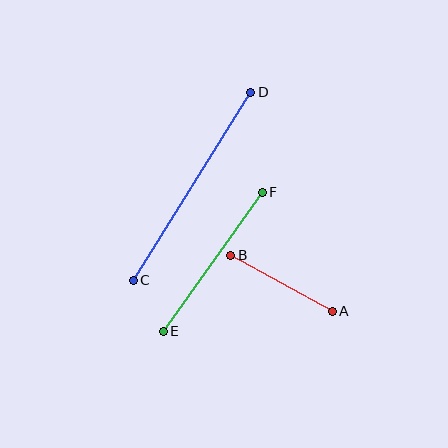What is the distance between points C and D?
The distance is approximately 222 pixels.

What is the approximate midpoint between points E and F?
The midpoint is at approximately (213, 262) pixels.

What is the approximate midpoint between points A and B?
The midpoint is at approximately (281, 283) pixels.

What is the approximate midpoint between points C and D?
The midpoint is at approximately (192, 186) pixels.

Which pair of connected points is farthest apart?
Points C and D are farthest apart.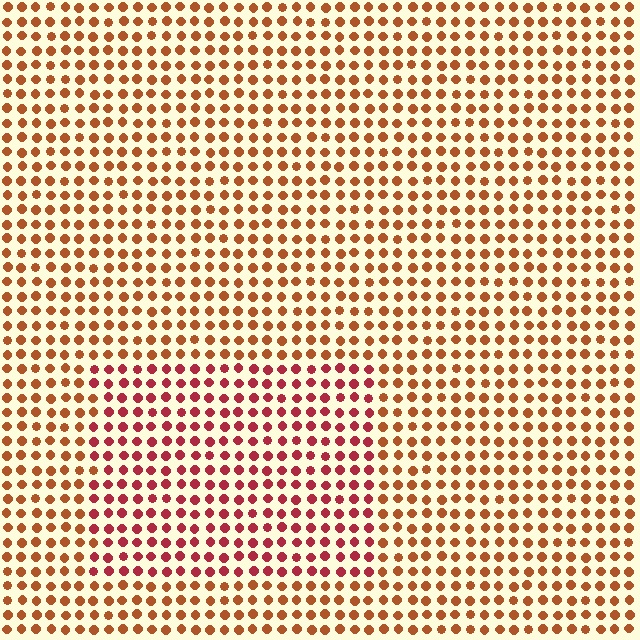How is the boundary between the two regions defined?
The boundary is defined purely by a slight shift in hue (about 31 degrees). Spacing, size, and orientation are identical on both sides.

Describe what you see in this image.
The image is filled with small brown elements in a uniform arrangement. A rectangle-shaped region is visible where the elements are tinted to a slightly different hue, forming a subtle color boundary.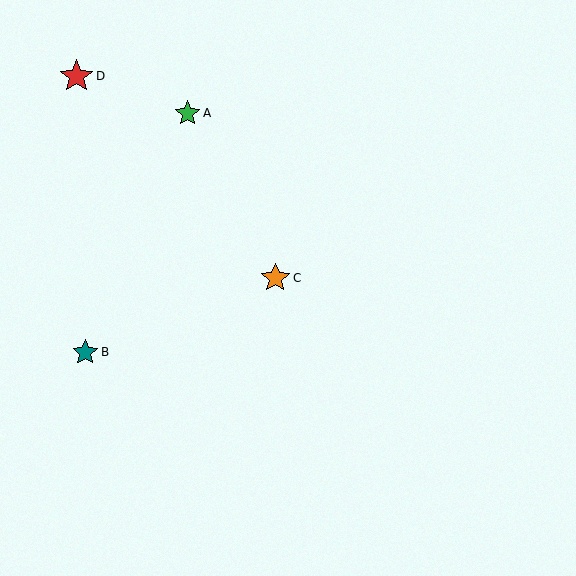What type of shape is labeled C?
Shape C is an orange star.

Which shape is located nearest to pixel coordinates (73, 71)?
The red star (labeled D) at (76, 76) is nearest to that location.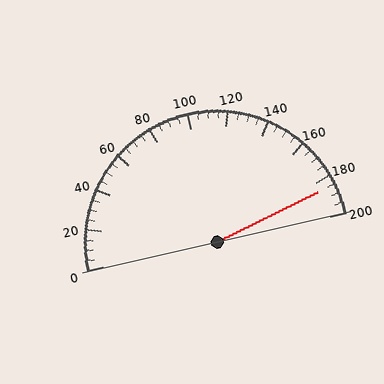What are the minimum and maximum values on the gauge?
The gauge ranges from 0 to 200.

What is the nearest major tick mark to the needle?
The nearest major tick mark is 180.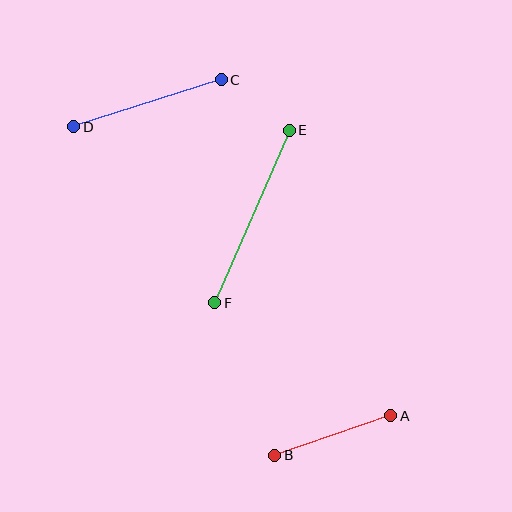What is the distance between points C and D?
The distance is approximately 155 pixels.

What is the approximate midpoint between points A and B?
The midpoint is at approximately (333, 435) pixels.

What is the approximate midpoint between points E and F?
The midpoint is at approximately (252, 217) pixels.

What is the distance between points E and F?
The distance is approximately 188 pixels.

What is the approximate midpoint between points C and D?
The midpoint is at approximately (148, 103) pixels.